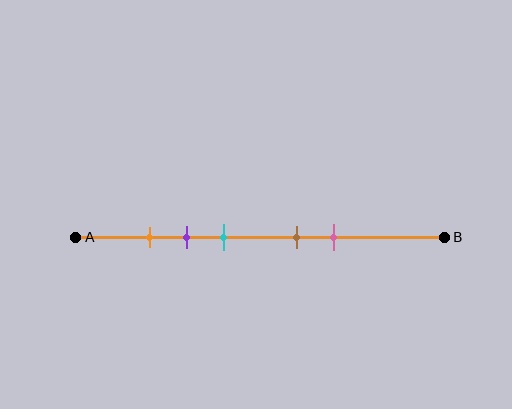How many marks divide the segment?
There are 5 marks dividing the segment.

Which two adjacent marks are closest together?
The orange and purple marks are the closest adjacent pair.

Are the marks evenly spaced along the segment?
No, the marks are not evenly spaced.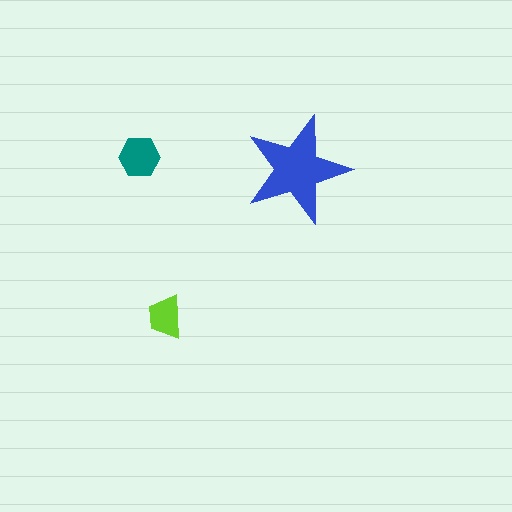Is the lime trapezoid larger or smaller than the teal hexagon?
Smaller.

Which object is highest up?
The teal hexagon is topmost.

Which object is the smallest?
The lime trapezoid.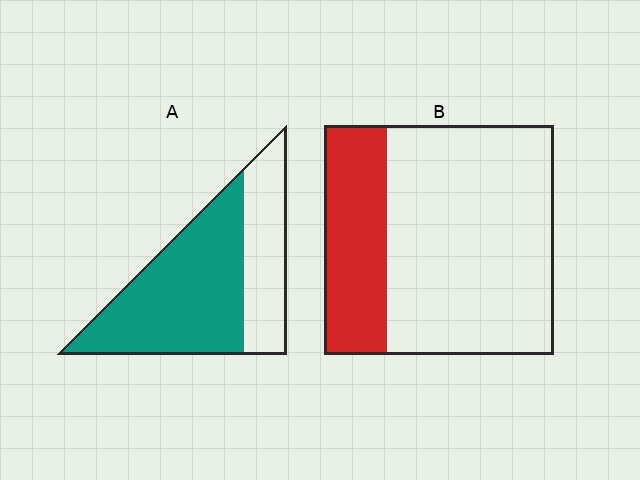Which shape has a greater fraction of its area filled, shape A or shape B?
Shape A.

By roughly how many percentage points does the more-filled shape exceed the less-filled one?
By roughly 40 percentage points (A over B).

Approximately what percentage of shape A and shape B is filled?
A is approximately 65% and B is approximately 25%.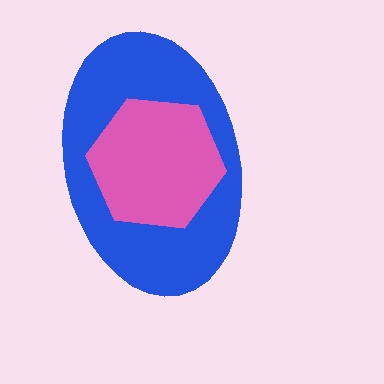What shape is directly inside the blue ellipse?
The pink hexagon.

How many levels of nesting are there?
2.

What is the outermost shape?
The blue ellipse.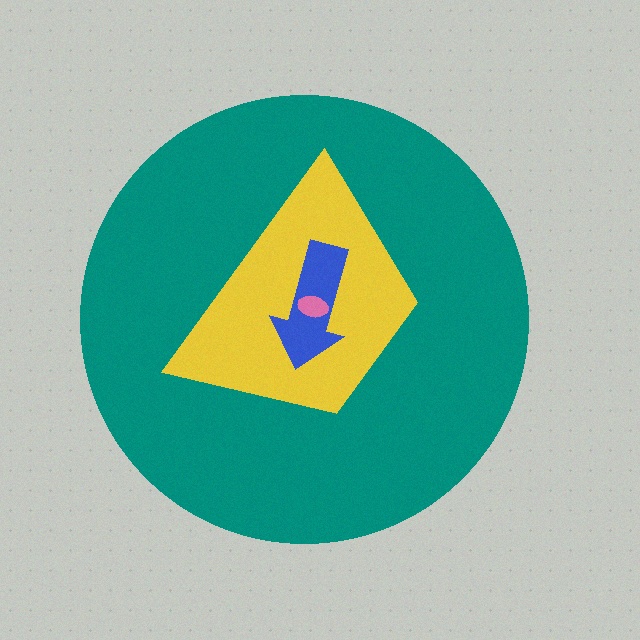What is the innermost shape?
The pink ellipse.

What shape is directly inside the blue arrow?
The pink ellipse.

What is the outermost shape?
The teal circle.